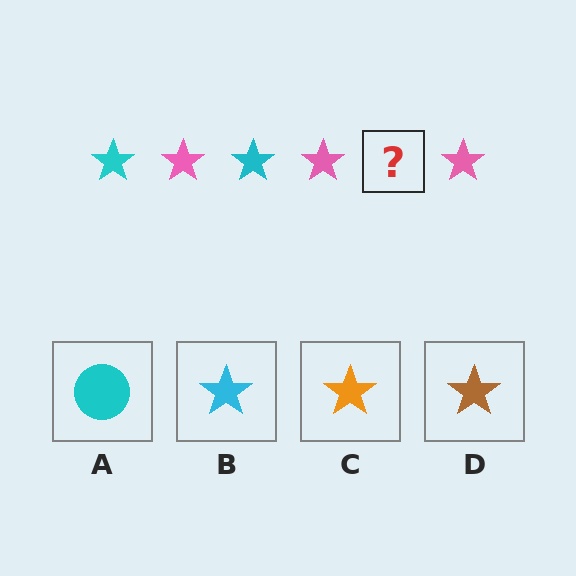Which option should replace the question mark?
Option B.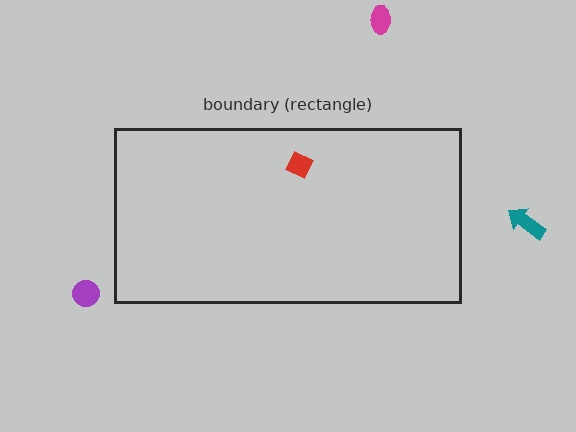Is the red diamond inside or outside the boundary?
Inside.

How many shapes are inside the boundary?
1 inside, 3 outside.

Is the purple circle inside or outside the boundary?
Outside.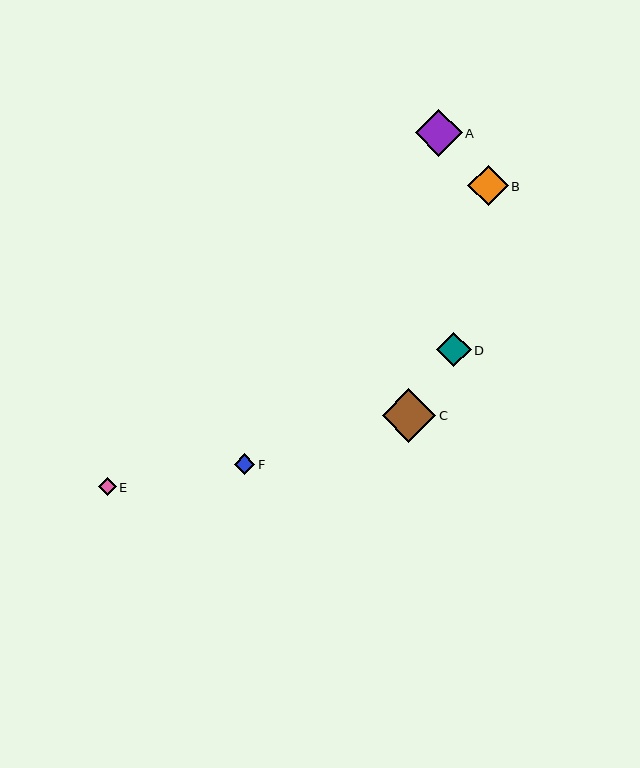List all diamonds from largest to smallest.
From largest to smallest: C, A, B, D, F, E.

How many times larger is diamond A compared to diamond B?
Diamond A is approximately 1.2 times the size of diamond B.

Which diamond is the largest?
Diamond C is the largest with a size of approximately 54 pixels.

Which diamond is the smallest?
Diamond E is the smallest with a size of approximately 18 pixels.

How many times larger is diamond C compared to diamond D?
Diamond C is approximately 1.6 times the size of diamond D.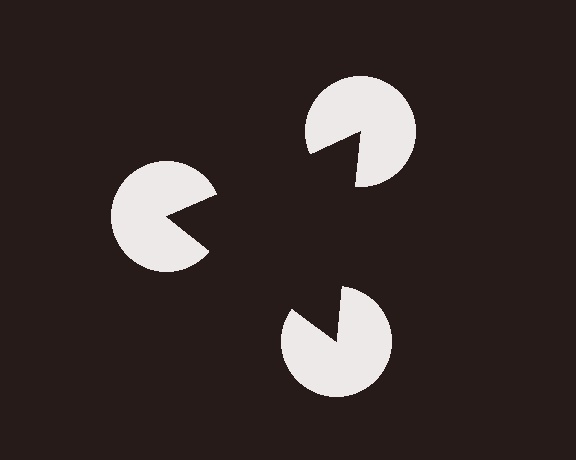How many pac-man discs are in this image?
There are 3 — one at each vertex of the illusory triangle.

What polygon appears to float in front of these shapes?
An illusory triangle — its edges are inferred from the aligned wedge cuts in the pac-man discs, not physically drawn.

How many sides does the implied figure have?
3 sides.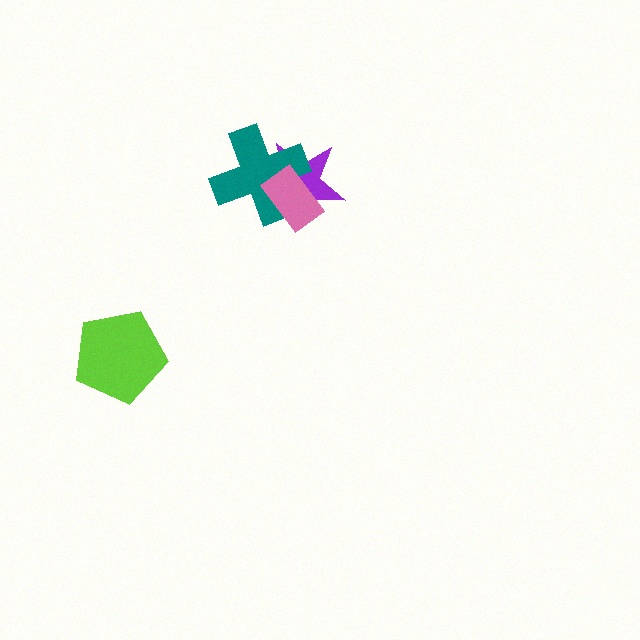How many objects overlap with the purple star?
2 objects overlap with the purple star.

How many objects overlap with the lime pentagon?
0 objects overlap with the lime pentagon.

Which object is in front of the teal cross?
The pink rectangle is in front of the teal cross.